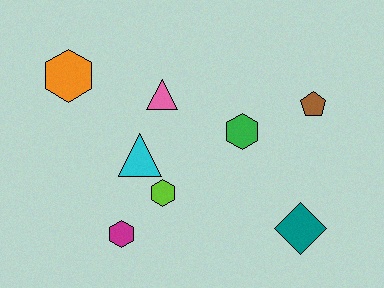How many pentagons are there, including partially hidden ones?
There is 1 pentagon.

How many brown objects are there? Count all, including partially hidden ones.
There is 1 brown object.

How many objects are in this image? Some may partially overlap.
There are 8 objects.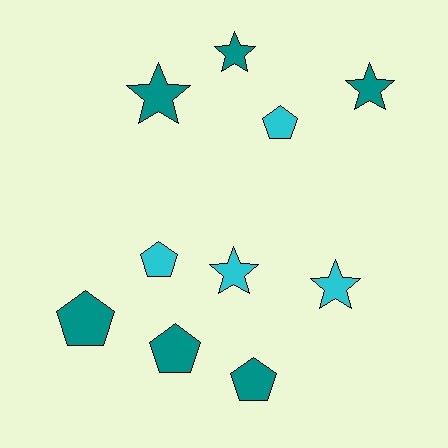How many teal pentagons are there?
There are 3 teal pentagons.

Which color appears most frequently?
Teal, with 6 objects.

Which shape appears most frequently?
Star, with 5 objects.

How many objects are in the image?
There are 10 objects.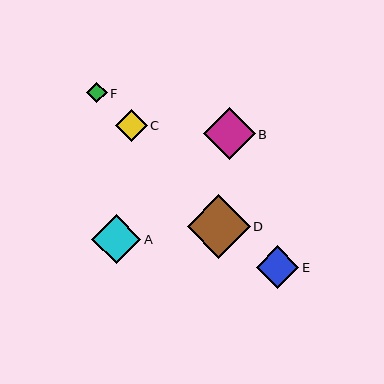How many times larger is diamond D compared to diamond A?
Diamond D is approximately 1.3 times the size of diamond A.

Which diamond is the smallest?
Diamond F is the smallest with a size of approximately 20 pixels.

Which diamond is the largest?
Diamond D is the largest with a size of approximately 63 pixels.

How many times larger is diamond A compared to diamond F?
Diamond A is approximately 2.4 times the size of diamond F.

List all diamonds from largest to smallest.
From largest to smallest: D, B, A, E, C, F.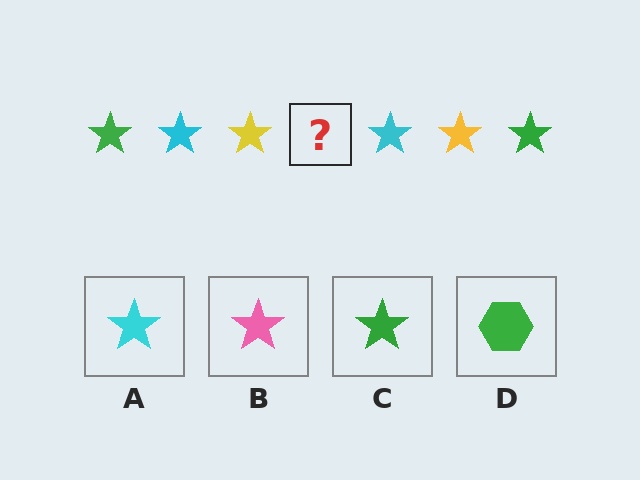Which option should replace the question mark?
Option C.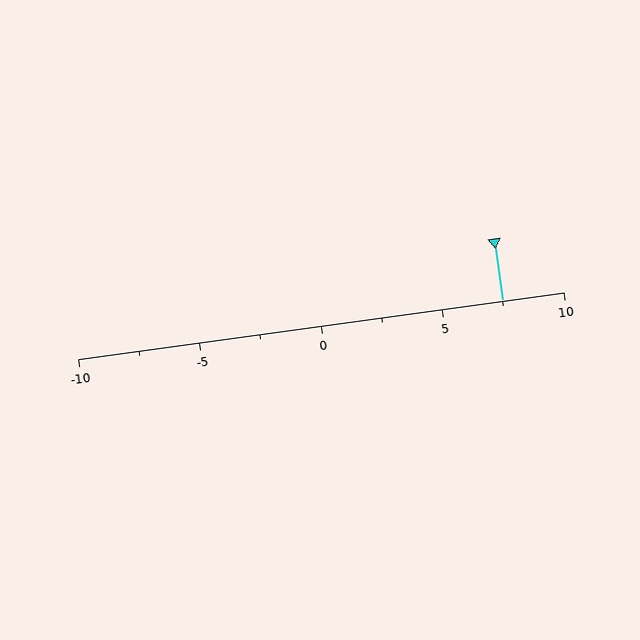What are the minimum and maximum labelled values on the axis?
The axis runs from -10 to 10.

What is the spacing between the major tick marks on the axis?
The major ticks are spaced 5 apart.